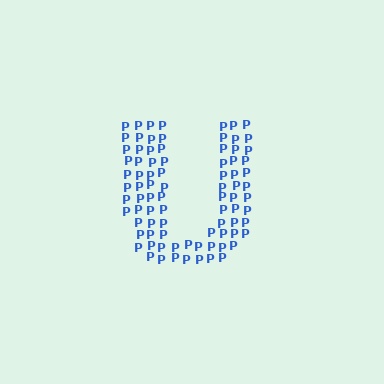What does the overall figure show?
The overall figure shows the letter U.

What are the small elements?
The small elements are letter P's.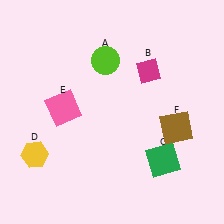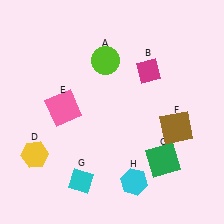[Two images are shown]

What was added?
A cyan diamond (G), a cyan hexagon (H) were added in Image 2.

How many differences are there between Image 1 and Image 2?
There are 2 differences between the two images.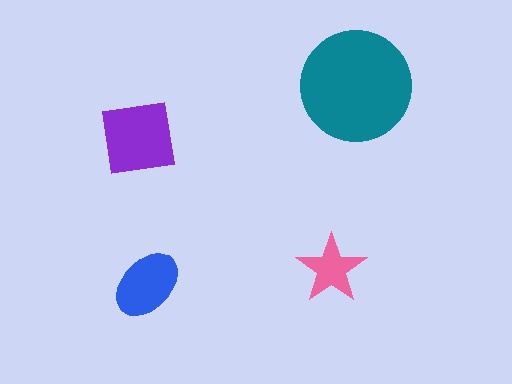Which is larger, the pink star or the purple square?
The purple square.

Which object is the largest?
The teal circle.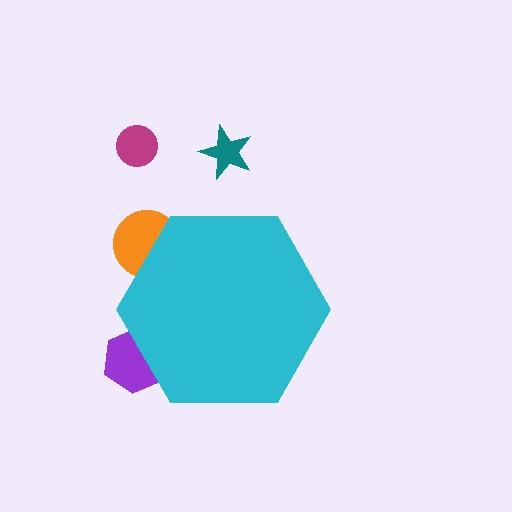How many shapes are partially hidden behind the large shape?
2 shapes are partially hidden.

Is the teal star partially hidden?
No, the teal star is fully visible.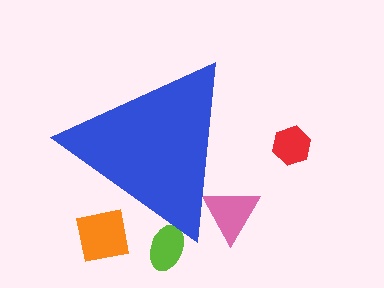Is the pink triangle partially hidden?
Yes, the pink triangle is partially hidden behind the blue triangle.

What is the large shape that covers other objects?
A blue triangle.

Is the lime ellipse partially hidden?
Yes, the lime ellipse is partially hidden behind the blue triangle.